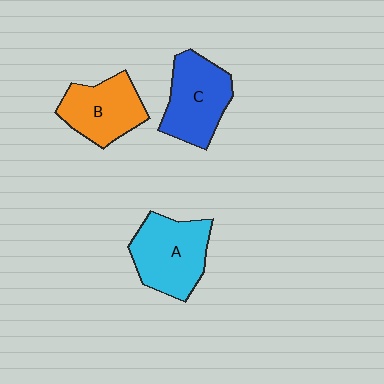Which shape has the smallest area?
Shape B (orange).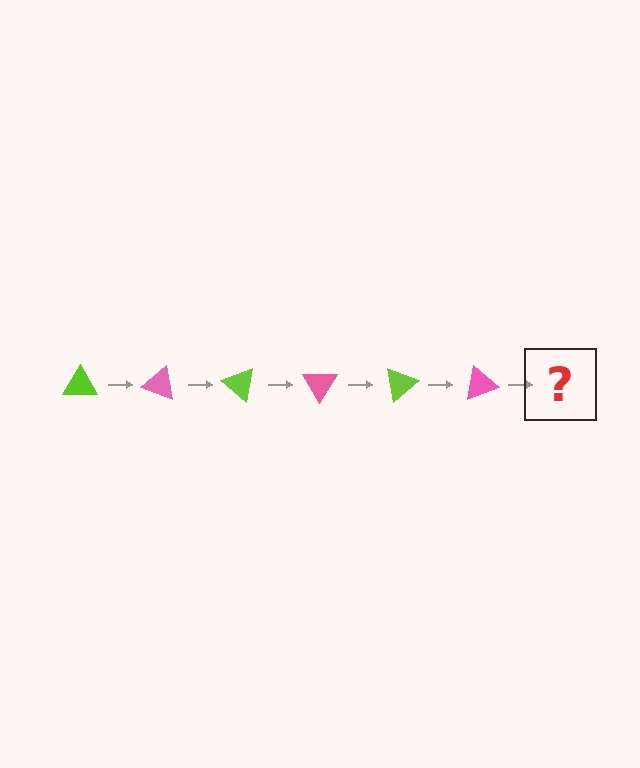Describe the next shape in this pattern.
It should be a lime triangle, rotated 120 degrees from the start.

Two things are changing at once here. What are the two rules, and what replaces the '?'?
The two rules are that it rotates 20 degrees each step and the color cycles through lime and pink. The '?' should be a lime triangle, rotated 120 degrees from the start.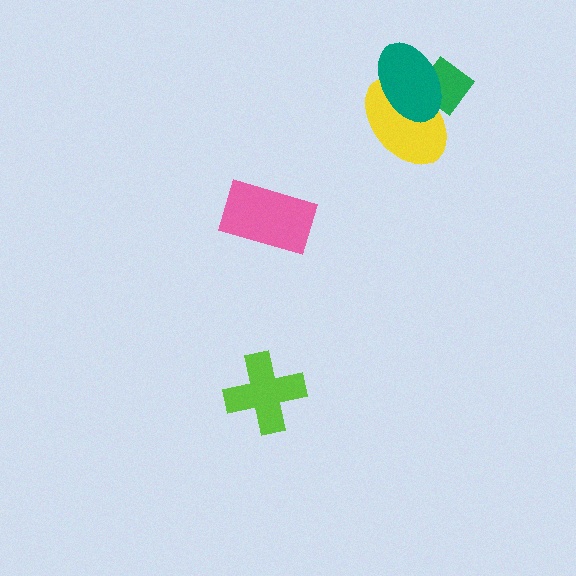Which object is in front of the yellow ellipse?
The teal ellipse is in front of the yellow ellipse.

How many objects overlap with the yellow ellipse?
2 objects overlap with the yellow ellipse.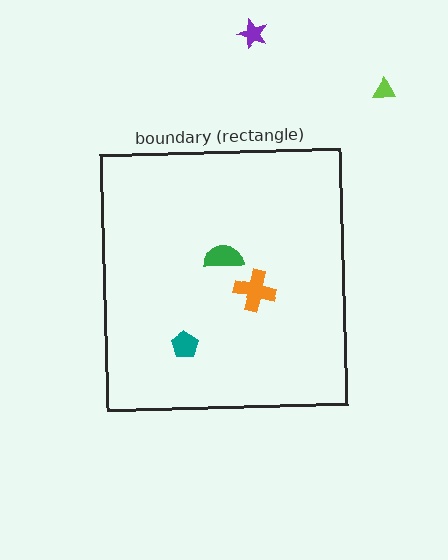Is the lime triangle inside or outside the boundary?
Outside.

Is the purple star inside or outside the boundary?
Outside.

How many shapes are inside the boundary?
3 inside, 2 outside.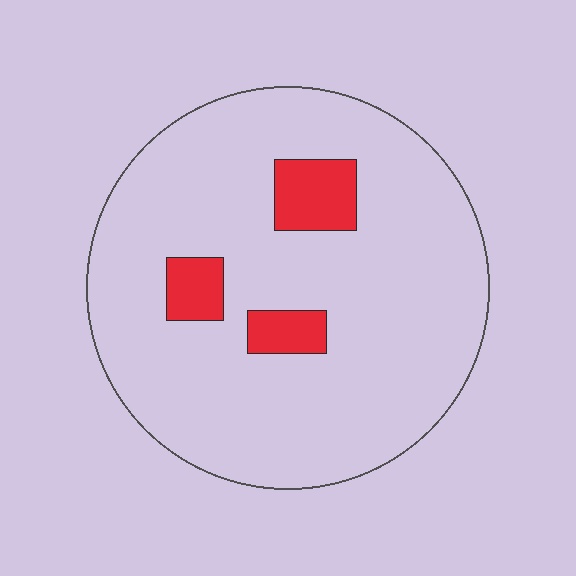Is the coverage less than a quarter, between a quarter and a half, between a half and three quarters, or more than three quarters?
Less than a quarter.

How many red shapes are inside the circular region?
3.